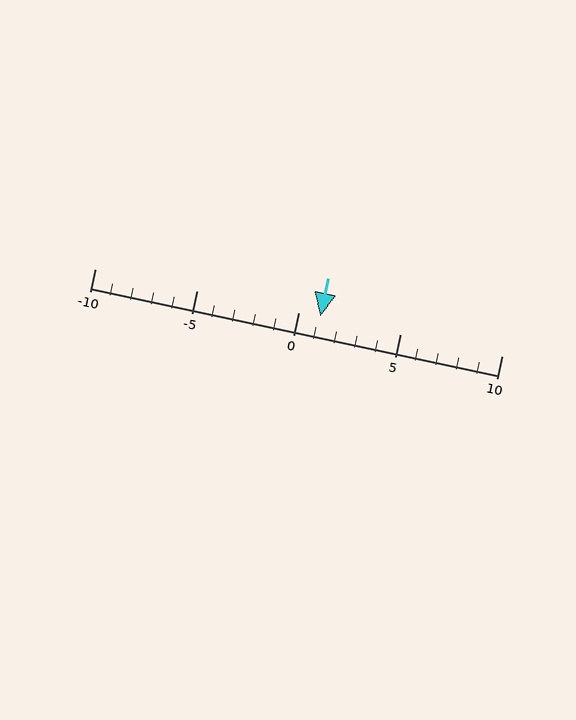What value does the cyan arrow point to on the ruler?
The cyan arrow points to approximately 1.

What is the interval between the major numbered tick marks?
The major tick marks are spaced 5 units apart.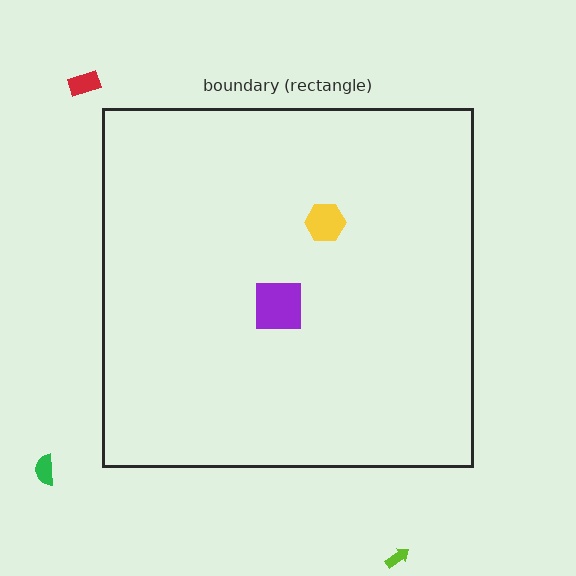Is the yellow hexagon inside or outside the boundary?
Inside.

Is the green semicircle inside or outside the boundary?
Outside.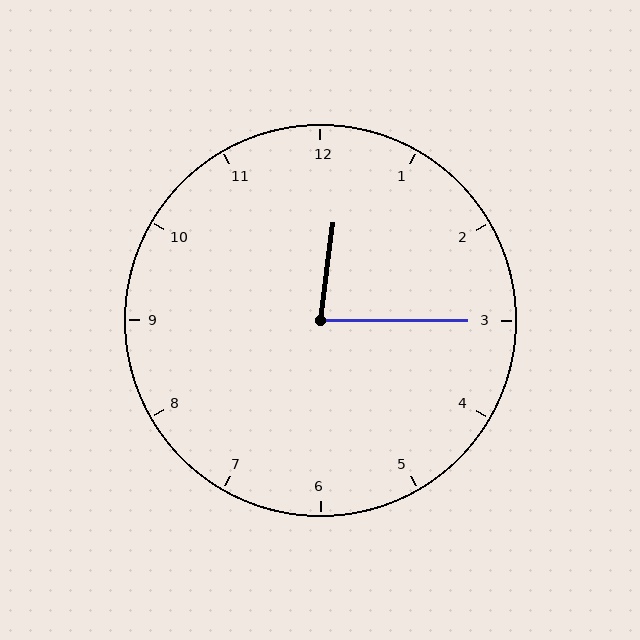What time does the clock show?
12:15.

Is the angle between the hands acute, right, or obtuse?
It is acute.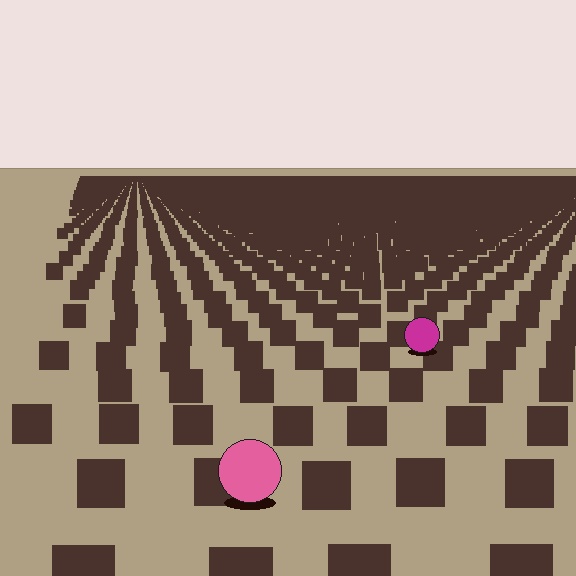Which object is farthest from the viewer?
The magenta circle is farthest from the viewer. It appears smaller and the ground texture around it is denser.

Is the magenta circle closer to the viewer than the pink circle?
No. The pink circle is closer — you can tell from the texture gradient: the ground texture is coarser near it.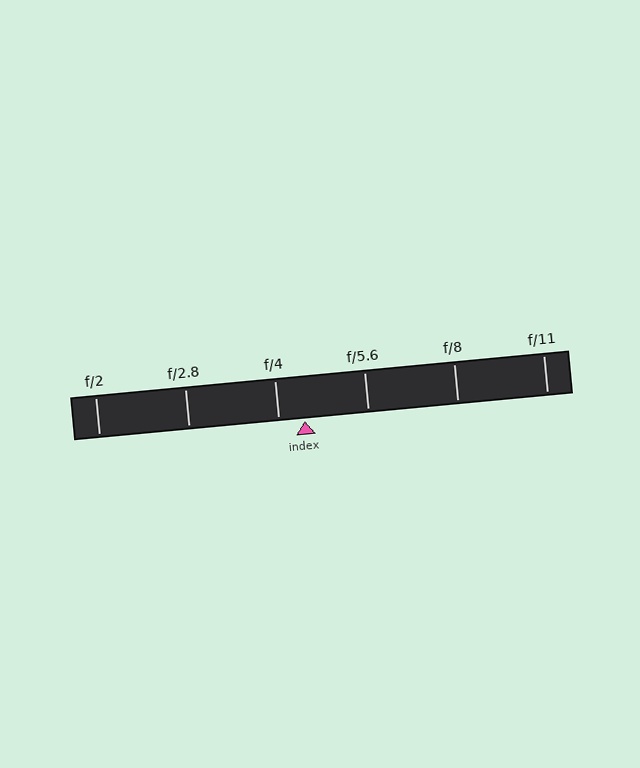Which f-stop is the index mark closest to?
The index mark is closest to f/4.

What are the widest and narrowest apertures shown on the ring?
The widest aperture shown is f/2 and the narrowest is f/11.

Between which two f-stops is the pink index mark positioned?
The index mark is between f/4 and f/5.6.